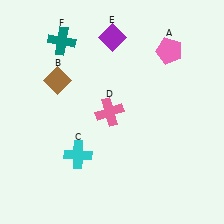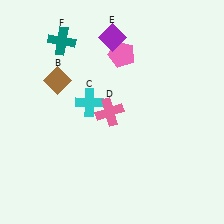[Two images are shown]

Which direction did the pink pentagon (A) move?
The pink pentagon (A) moved left.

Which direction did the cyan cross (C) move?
The cyan cross (C) moved up.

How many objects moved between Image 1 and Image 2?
2 objects moved between the two images.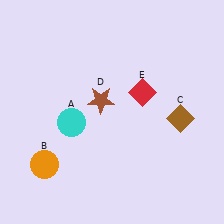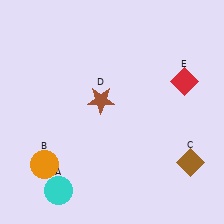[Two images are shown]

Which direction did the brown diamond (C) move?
The brown diamond (C) moved down.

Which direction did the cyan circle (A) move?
The cyan circle (A) moved down.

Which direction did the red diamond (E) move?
The red diamond (E) moved right.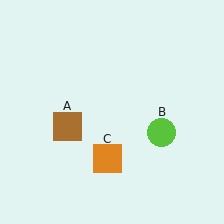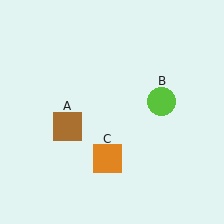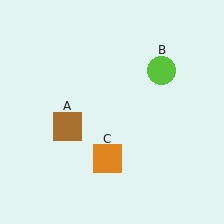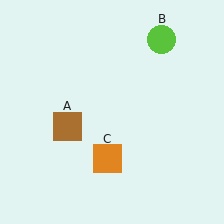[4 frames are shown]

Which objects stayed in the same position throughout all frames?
Brown square (object A) and orange square (object C) remained stationary.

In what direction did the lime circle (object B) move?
The lime circle (object B) moved up.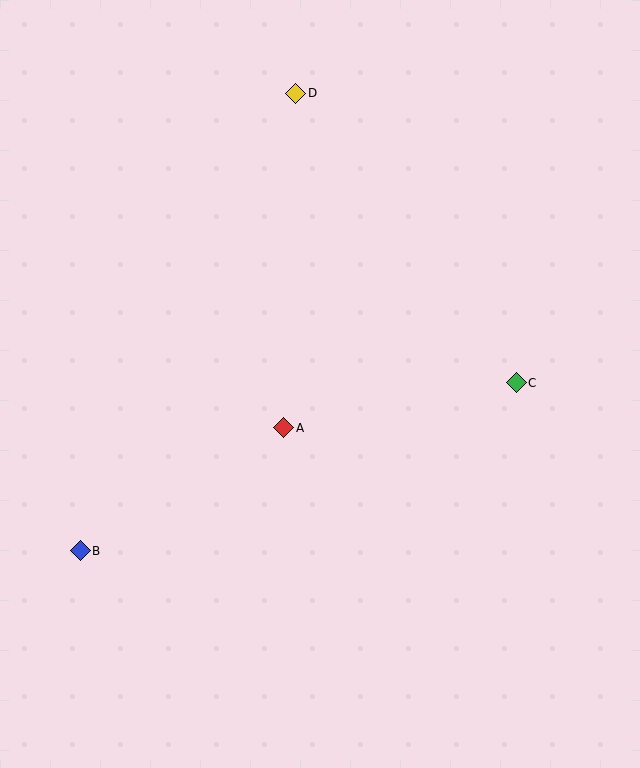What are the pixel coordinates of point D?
Point D is at (296, 93).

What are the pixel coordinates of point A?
Point A is at (284, 428).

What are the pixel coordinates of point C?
Point C is at (516, 383).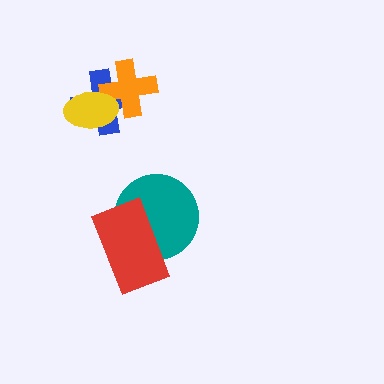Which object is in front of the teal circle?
The red rectangle is in front of the teal circle.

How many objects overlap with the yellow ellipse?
2 objects overlap with the yellow ellipse.